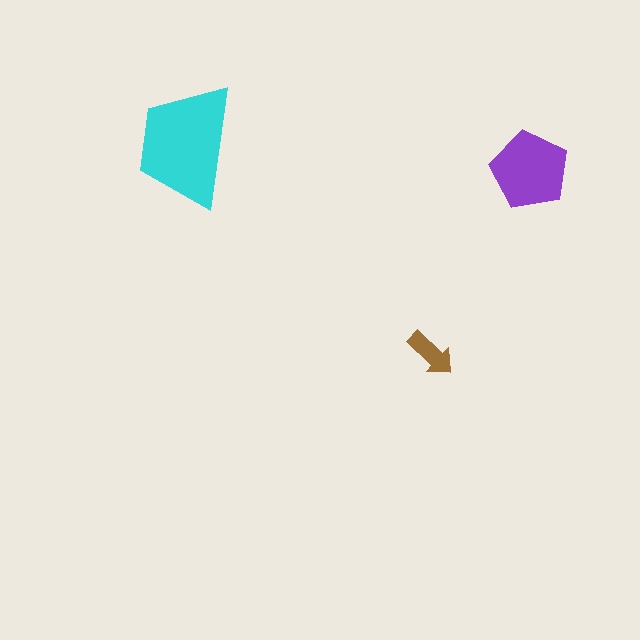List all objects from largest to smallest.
The cyan trapezoid, the purple pentagon, the brown arrow.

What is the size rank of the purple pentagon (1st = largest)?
2nd.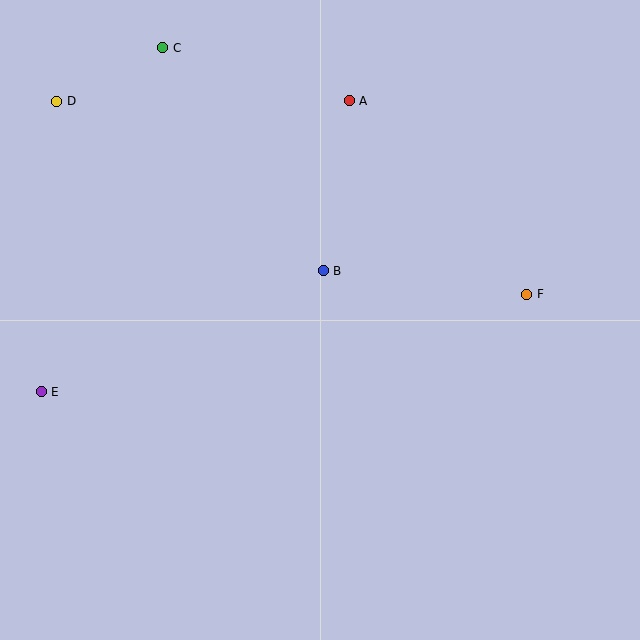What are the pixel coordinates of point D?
Point D is at (57, 101).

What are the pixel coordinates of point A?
Point A is at (349, 101).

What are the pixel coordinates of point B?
Point B is at (323, 271).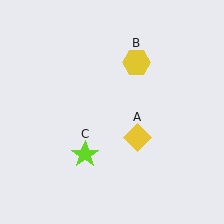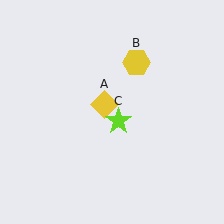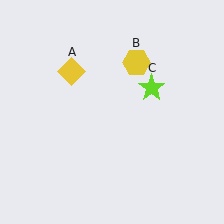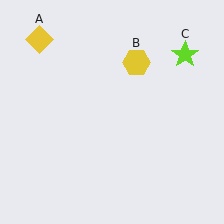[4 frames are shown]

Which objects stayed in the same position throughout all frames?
Yellow hexagon (object B) remained stationary.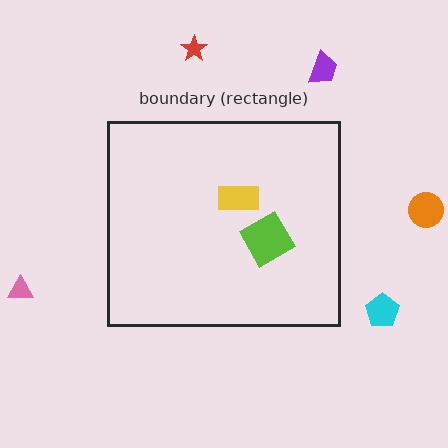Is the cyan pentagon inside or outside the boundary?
Outside.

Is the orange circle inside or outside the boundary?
Outside.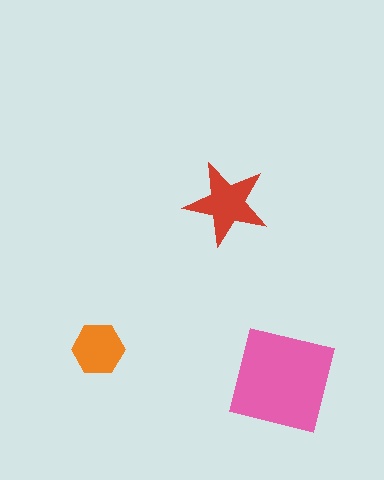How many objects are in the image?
There are 3 objects in the image.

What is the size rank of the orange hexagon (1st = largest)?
3rd.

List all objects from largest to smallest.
The pink square, the red star, the orange hexagon.